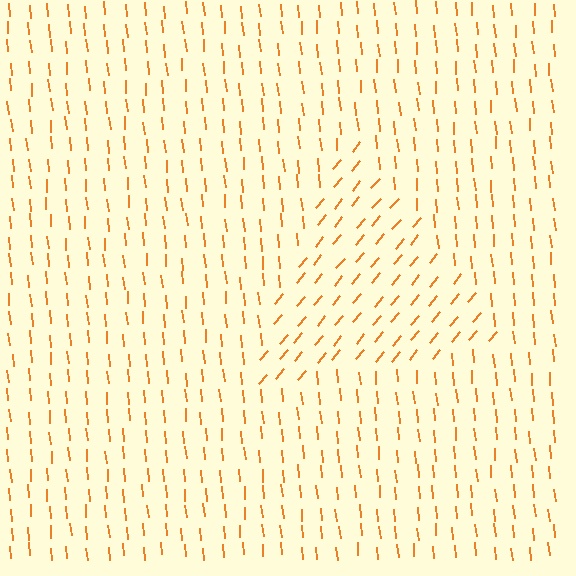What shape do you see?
I see a triangle.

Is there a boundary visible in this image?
Yes, there is a texture boundary formed by a change in line orientation.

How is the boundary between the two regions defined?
The boundary is defined purely by a change in line orientation (approximately 45 degrees difference). All lines are the same color and thickness.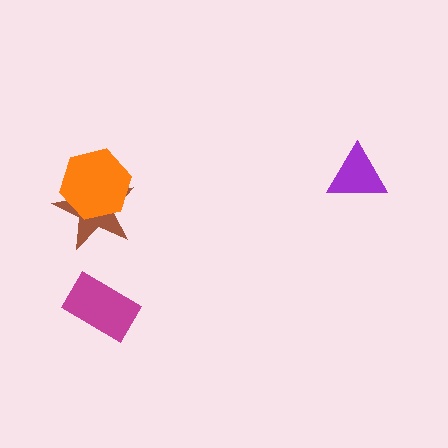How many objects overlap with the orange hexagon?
1 object overlaps with the orange hexagon.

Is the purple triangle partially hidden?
No, no other shape covers it.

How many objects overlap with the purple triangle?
0 objects overlap with the purple triangle.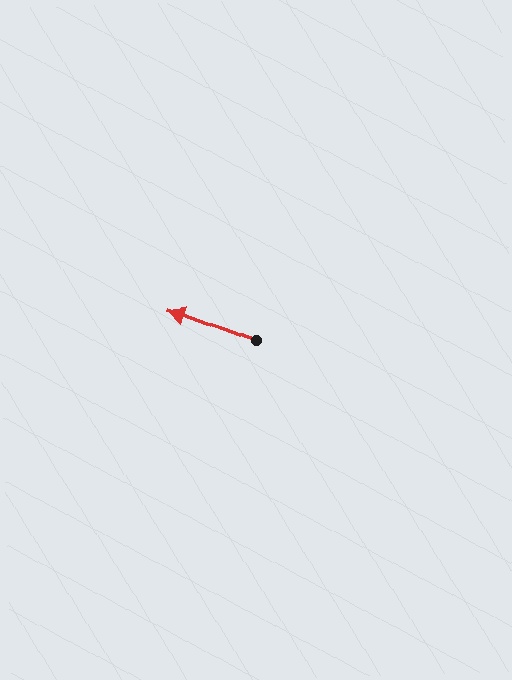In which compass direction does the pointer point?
West.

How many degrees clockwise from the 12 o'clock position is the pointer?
Approximately 291 degrees.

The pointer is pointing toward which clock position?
Roughly 10 o'clock.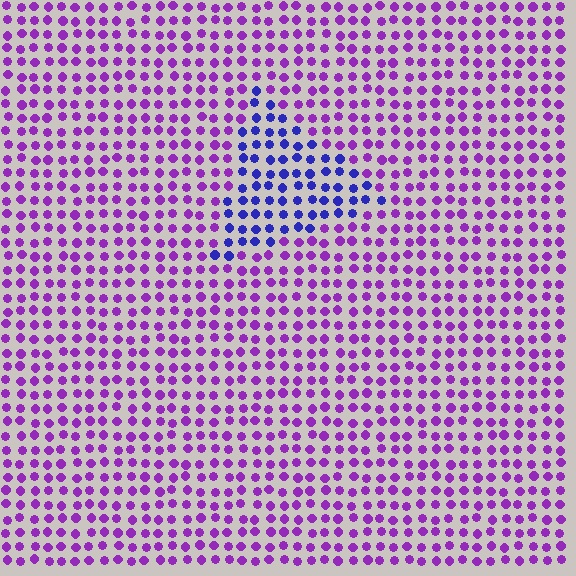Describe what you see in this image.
The image is filled with small purple elements in a uniform arrangement. A triangle-shaped region is visible where the elements are tinted to a slightly different hue, forming a subtle color boundary.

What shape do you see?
I see a triangle.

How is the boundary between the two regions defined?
The boundary is defined purely by a slight shift in hue (about 44 degrees). Spacing, size, and orientation are identical on both sides.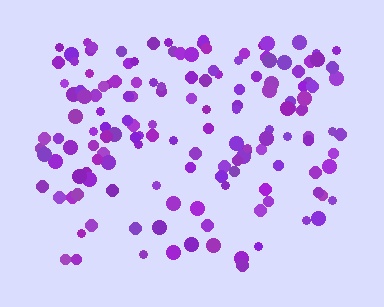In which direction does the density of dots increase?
From bottom to top, with the top side densest.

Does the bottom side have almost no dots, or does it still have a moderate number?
Still a moderate number, just noticeably fewer than the top.